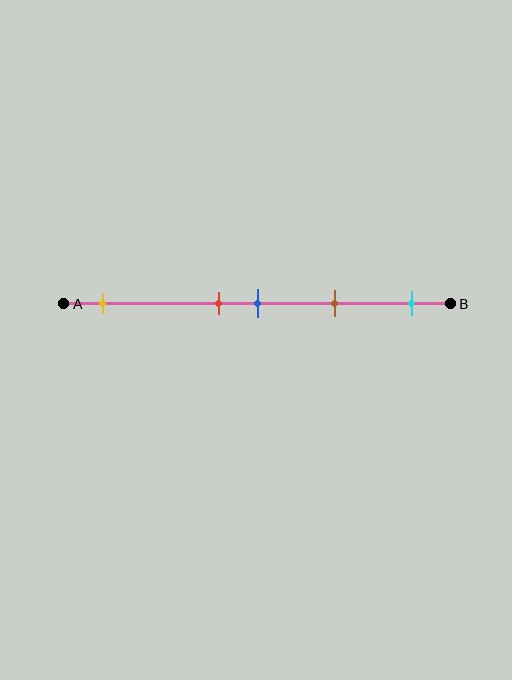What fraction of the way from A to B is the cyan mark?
The cyan mark is approximately 90% (0.9) of the way from A to B.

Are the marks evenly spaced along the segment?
No, the marks are not evenly spaced.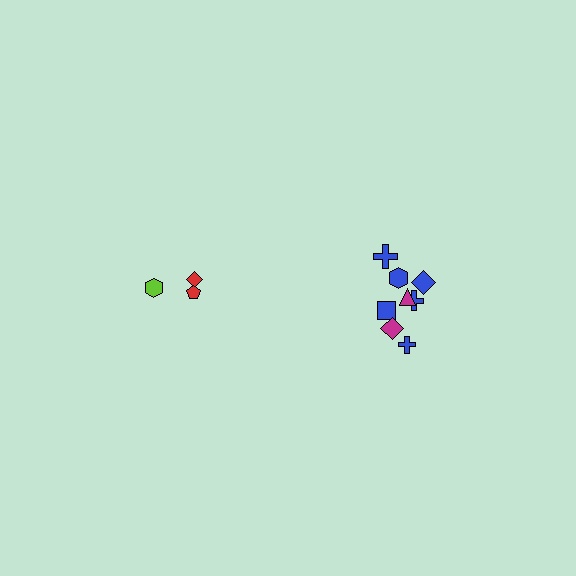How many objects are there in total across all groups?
There are 11 objects.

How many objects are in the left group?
There are 3 objects.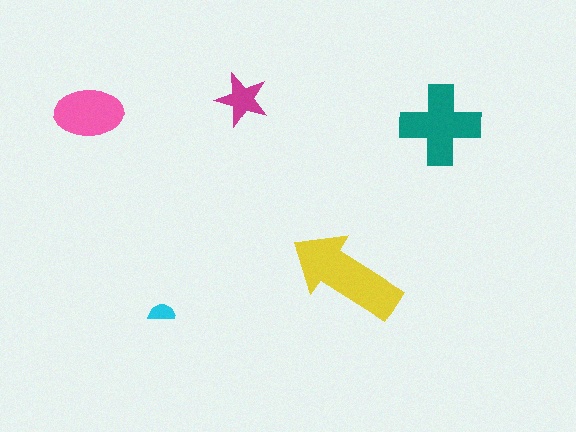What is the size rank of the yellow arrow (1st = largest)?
1st.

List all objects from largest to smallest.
The yellow arrow, the teal cross, the pink ellipse, the magenta star, the cyan semicircle.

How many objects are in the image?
There are 5 objects in the image.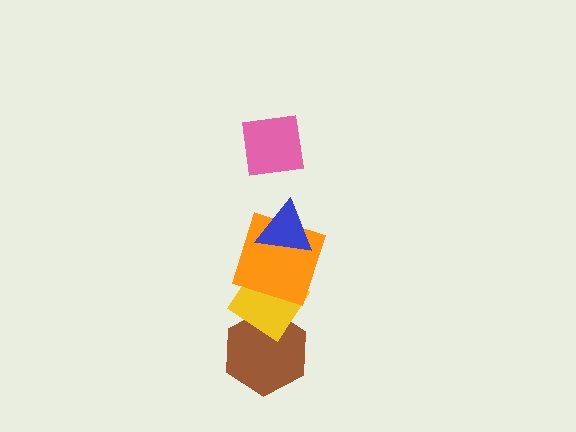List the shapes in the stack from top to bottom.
From top to bottom: the pink square, the blue triangle, the orange square, the yellow diamond, the brown hexagon.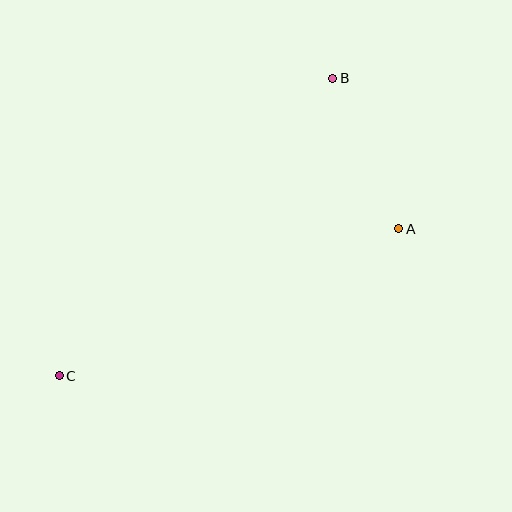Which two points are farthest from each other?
Points B and C are farthest from each other.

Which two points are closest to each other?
Points A and B are closest to each other.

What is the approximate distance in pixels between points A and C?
The distance between A and C is approximately 370 pixels.